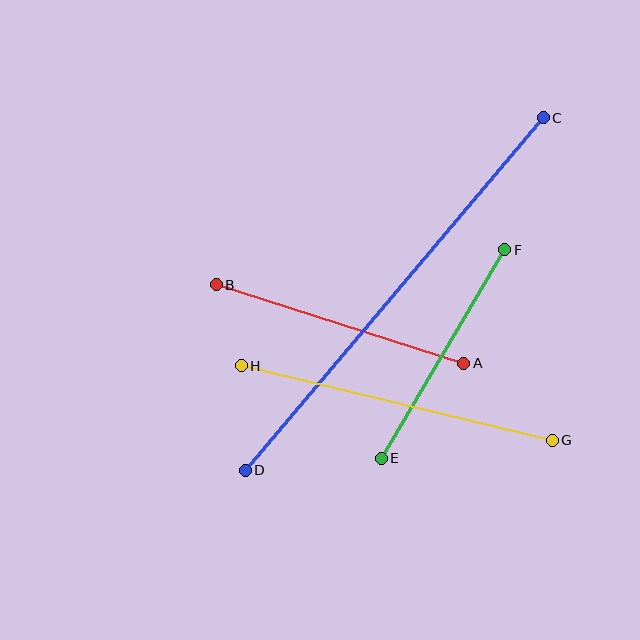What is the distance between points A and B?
The distance is approximately 259 pixels.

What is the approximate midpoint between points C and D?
The midpoint is at approximately (394, 294) pixels.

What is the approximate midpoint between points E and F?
The midpoint is at approximately (443, 354) pixels.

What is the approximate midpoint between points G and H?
The midpoint is at approximately (397, 403) pixels.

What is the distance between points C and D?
The distance is approximately 461 pixels.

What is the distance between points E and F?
The distance is approximately 242 pixels.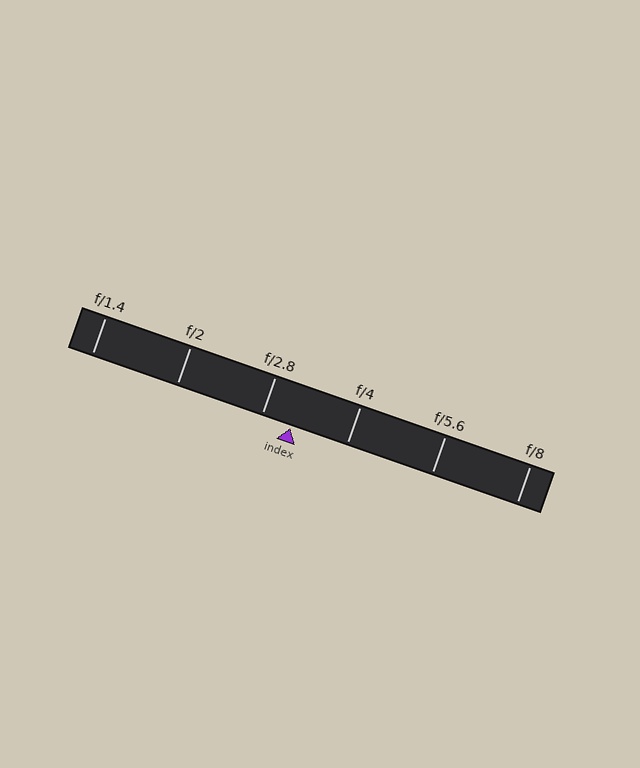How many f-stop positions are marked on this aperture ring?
There are 6 f-stop positions marked.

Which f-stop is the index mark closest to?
The index mark is closest to f/2.8.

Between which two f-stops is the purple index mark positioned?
The index mark is between f/2.8 and f/4.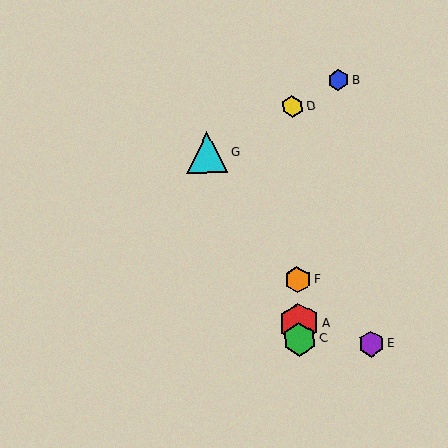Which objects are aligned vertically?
Objects A, C, D, F are aligned vertically.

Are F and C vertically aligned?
Yes, both are at x≈298.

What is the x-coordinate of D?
Object D is at x≈292.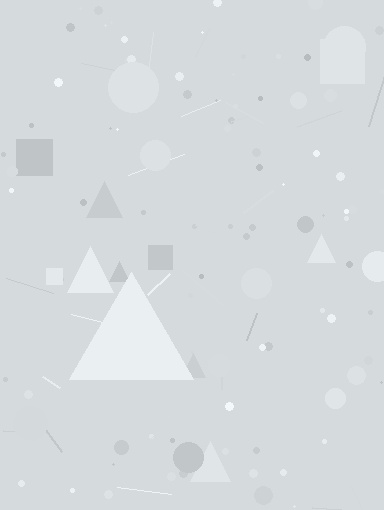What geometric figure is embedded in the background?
A triangle is embedded in the background.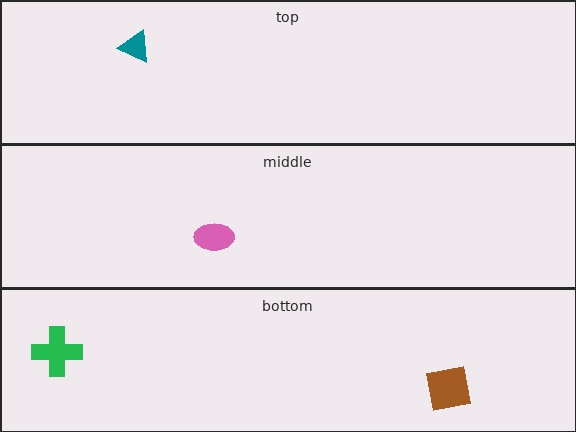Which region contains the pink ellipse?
The middle region.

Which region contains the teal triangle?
The top region.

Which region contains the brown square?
The bottom region.